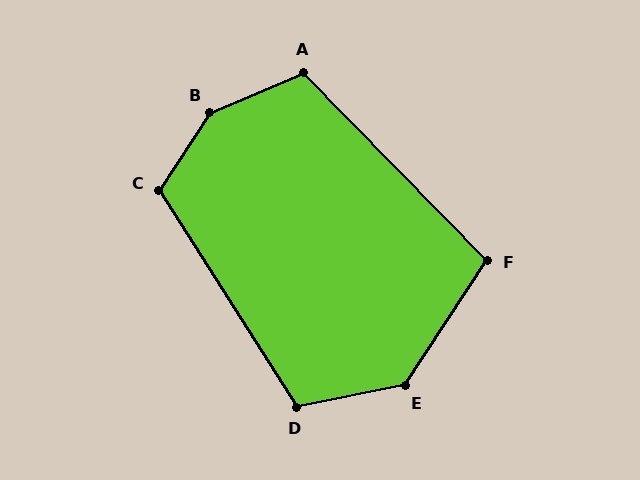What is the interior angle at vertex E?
Approximately 134 degrees (obtuse).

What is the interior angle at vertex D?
Approximately 111 degrees (obtuse).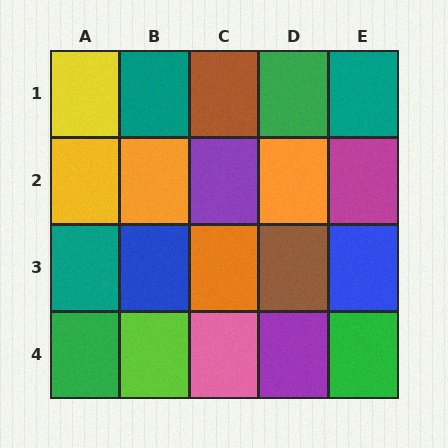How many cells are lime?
1 cell is lime.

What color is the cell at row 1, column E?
Teal.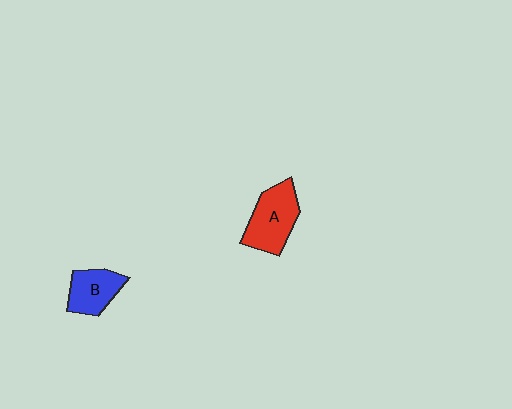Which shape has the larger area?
Shape A (red).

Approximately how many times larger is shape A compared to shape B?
Approximately 1.4 times.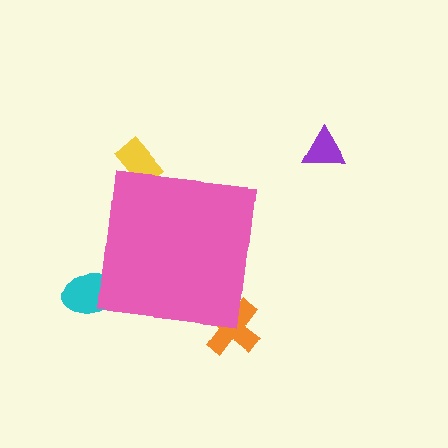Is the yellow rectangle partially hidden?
Yes, the yellow rectangle is partially hidden behind the pink square.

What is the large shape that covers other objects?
A pink square.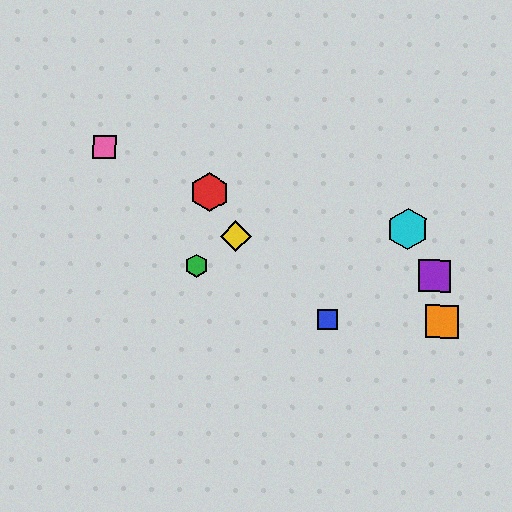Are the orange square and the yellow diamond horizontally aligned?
No, the orange square is at y≈321 and the yellow diamond is at y≈236.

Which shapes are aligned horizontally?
The blue square, the orange square are aligned horizontally.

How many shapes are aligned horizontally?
2 shapes (the blue square, the orange square) are aligned horizontally.